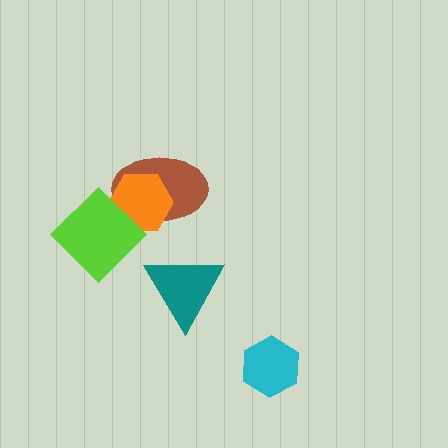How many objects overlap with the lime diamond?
2 objects overlap with the lime diamond.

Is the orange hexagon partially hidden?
Yes, it is partially covered by another shape.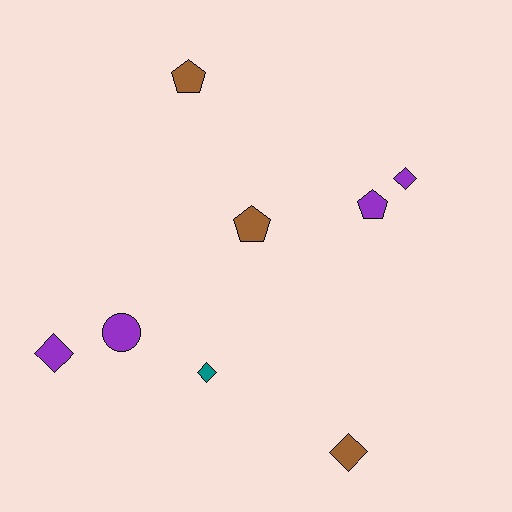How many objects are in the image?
There are 8 objects.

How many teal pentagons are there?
There are no teal pentagons.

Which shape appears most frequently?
Diamond, with 4 objects.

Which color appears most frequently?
Purple, with 4 objects.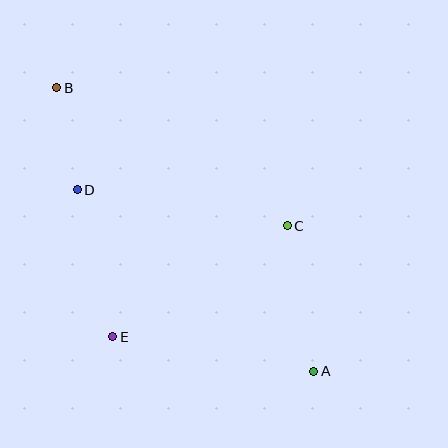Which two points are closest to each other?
Points B and D are closest to each other.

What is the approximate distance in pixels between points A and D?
The distance between A and D is approximately 298 pixels.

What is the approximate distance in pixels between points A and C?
The distance between A and C is approximately 148 pixels.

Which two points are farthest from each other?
Points A and B are farthest from each other.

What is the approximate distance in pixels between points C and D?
The distance between C and D is approximately 213 pixels.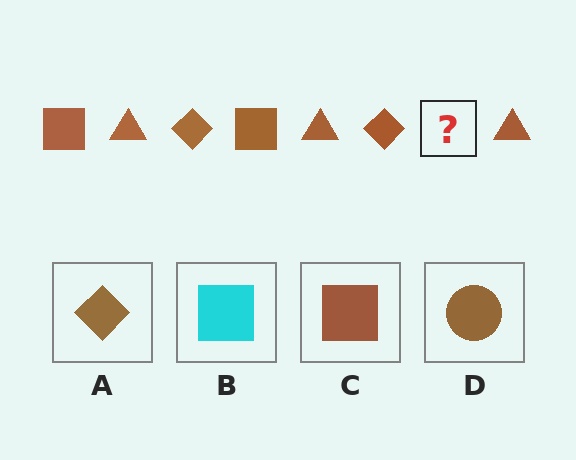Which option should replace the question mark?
Option C.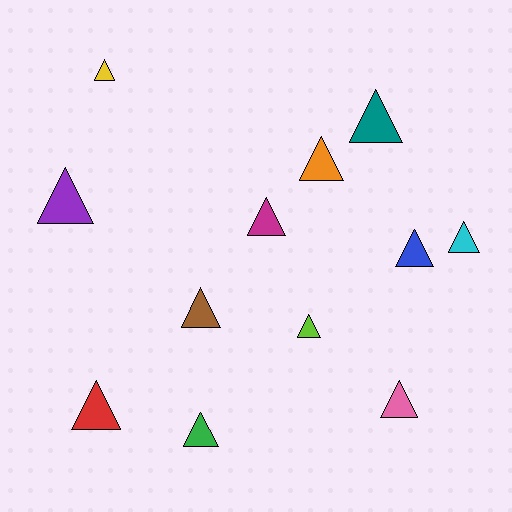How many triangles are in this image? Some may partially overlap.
There are 12 triangles.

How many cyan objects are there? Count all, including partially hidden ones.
There is 1 cyan object.